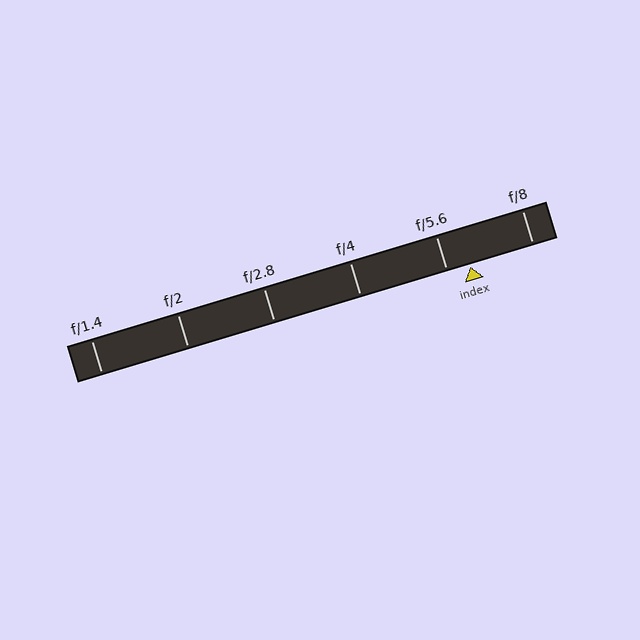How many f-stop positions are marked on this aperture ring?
There are 6 f-stop positions marked.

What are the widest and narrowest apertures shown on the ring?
The widest aperture shown is f/1.4 and the narrowest is f/8.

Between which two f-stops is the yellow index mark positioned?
The index mark is between f/5.6 and f/8.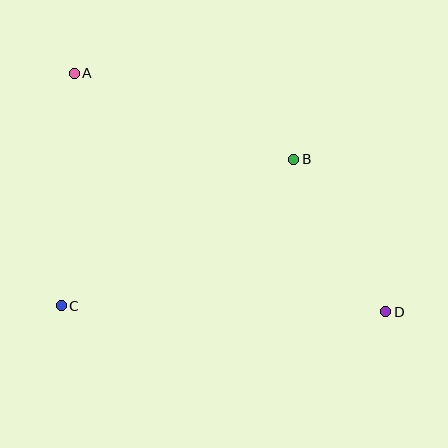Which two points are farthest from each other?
Points A and D are farthest from each other.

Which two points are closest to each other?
Points B and D are closest to each other.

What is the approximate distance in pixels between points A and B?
The distance between A and B is approximately 235 pixels.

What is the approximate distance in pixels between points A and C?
The distance between A and C is approximately 233 pixels.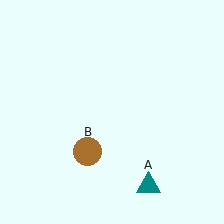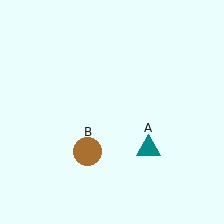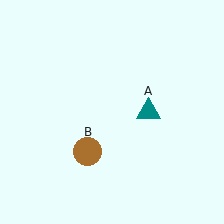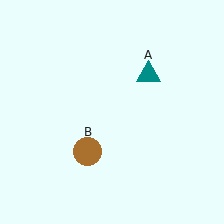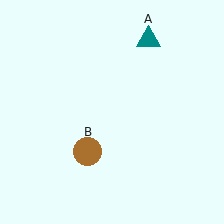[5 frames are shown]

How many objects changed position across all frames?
1 object changed position: teal triangle (object A).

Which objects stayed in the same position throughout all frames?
Brown circle (object B) remained stationary.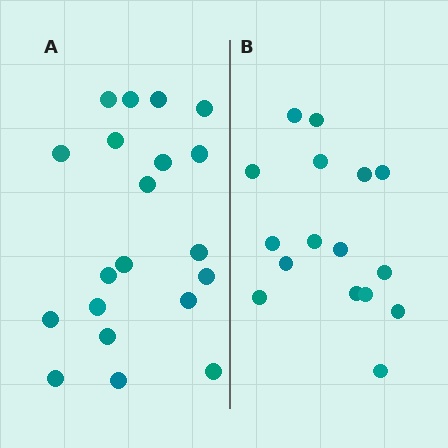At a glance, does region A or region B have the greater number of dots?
Region A (the left region) has more dots.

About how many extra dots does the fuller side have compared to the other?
Region A has about 4 more dots than region B.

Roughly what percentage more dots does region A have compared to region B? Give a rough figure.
About 25% more.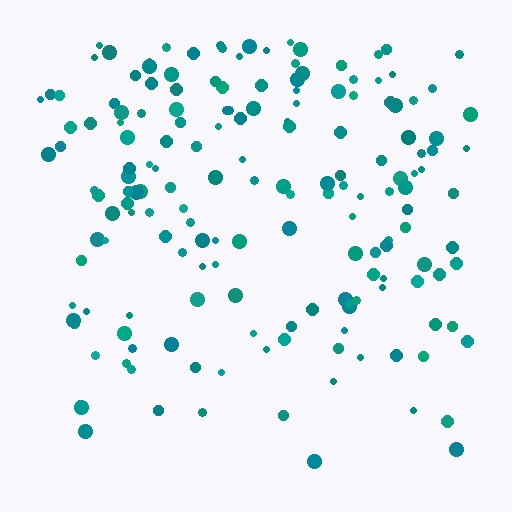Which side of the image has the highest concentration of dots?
The top.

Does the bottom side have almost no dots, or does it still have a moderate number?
Still a moderate number, just noticeably fewer than the top.